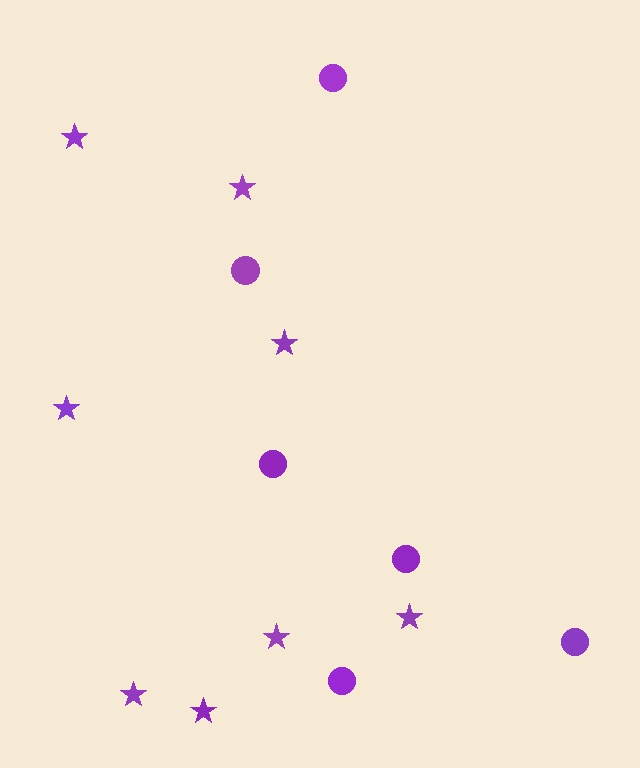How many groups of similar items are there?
There are 2 groups: one group of circles (6) and one group of stars (8).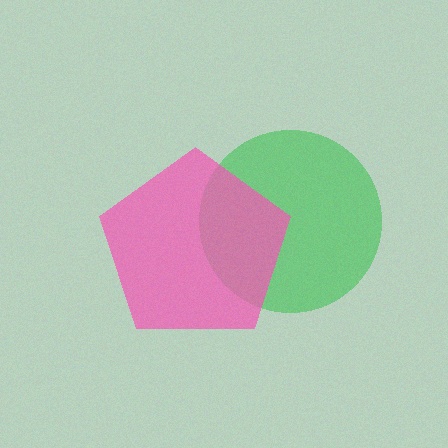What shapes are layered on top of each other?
The layered shapes are: a green circle, a pink pentagon.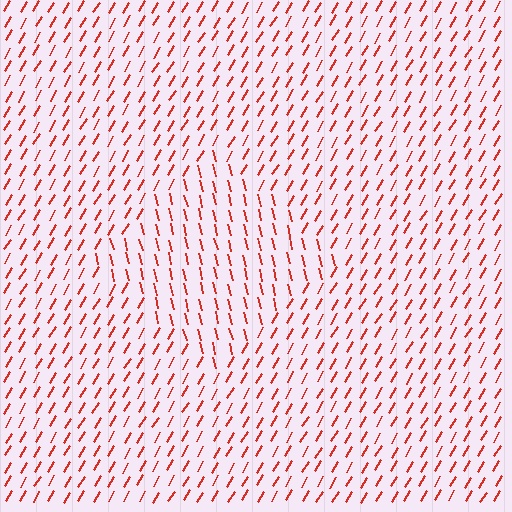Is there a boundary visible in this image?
Yes, there is a texture boundary formed by a change in line orientation.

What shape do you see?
I see a diamond.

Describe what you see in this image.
The image is filled with small red line segments. A diamond region in the image has lines oriented differently from the surrounding lines, creating a visible texture boundary.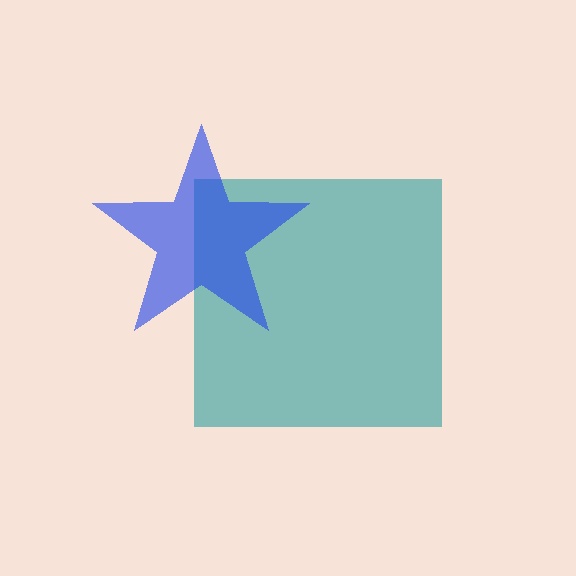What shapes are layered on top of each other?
The layered shapes are: a teal square, a blue star.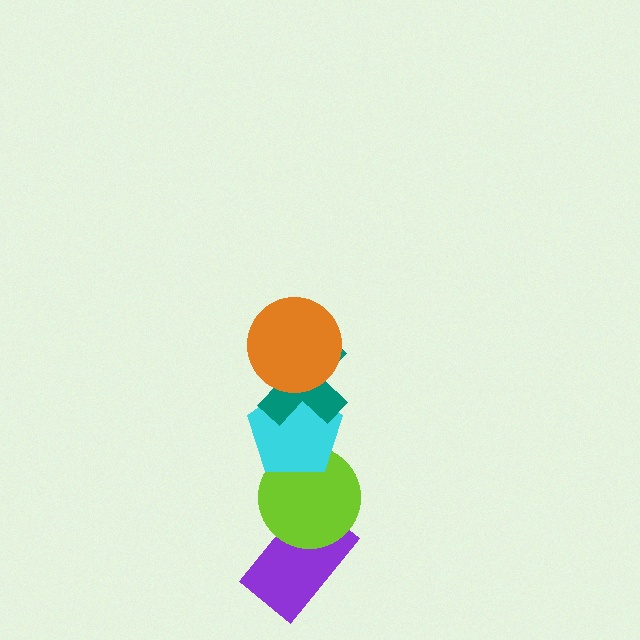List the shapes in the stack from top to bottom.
From top to bottom: the orange circle, the teal cross, the cyan pentagon, the lime circle, the purple rectangle.